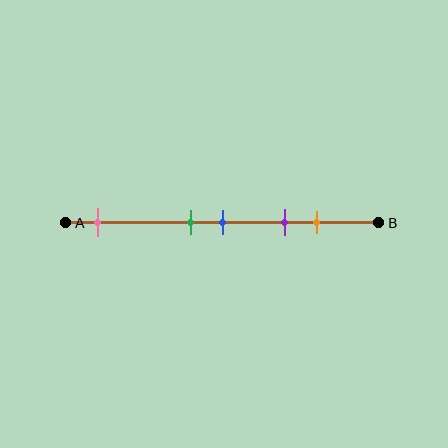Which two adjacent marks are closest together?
The green and blue marks are the closest adjacent pair.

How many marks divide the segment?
There are 5 marks dividing the segment.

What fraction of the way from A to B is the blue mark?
The blue mark is approximately 50% (0.5) of the way from A to B.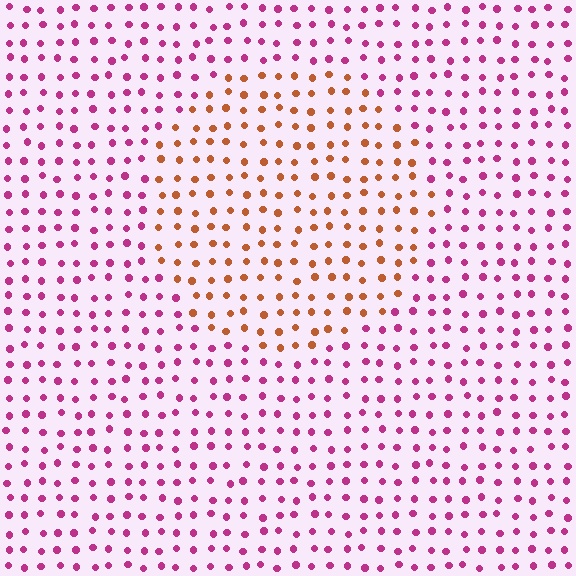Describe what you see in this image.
The image is filled with small magenta elements in a uniform arrangement. A circle-shaped region is visible where the elements are tinted to a slightly different hue, forming a subtle color boundary.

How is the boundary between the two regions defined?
The boundary is defined purely by a slight shift in hue (about 57 degrees). Spacing, size, and orientation are identical on both sides.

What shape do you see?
I see a circle.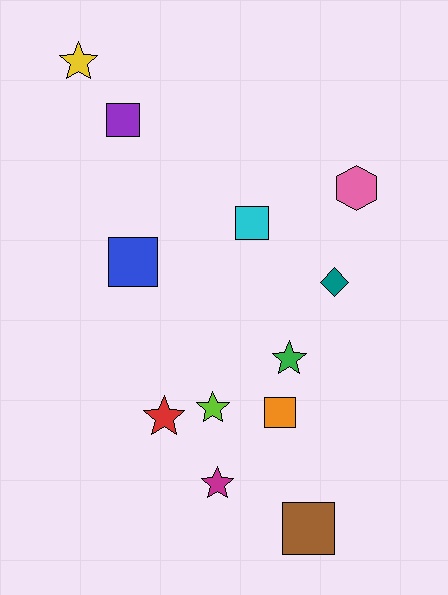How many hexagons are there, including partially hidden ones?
There is 1 hexagon.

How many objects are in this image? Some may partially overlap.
There are 12 objects.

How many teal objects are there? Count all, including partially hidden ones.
There is 1 teal object.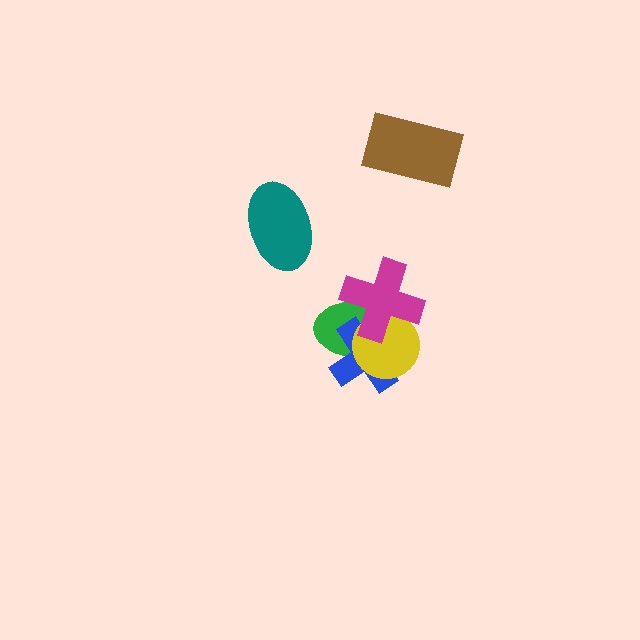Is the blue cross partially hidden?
Yes, it is partially covered by another shape.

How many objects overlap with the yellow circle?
3 objects overlap with the yellow circle.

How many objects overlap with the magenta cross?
3 objects overlap with the magenta cross.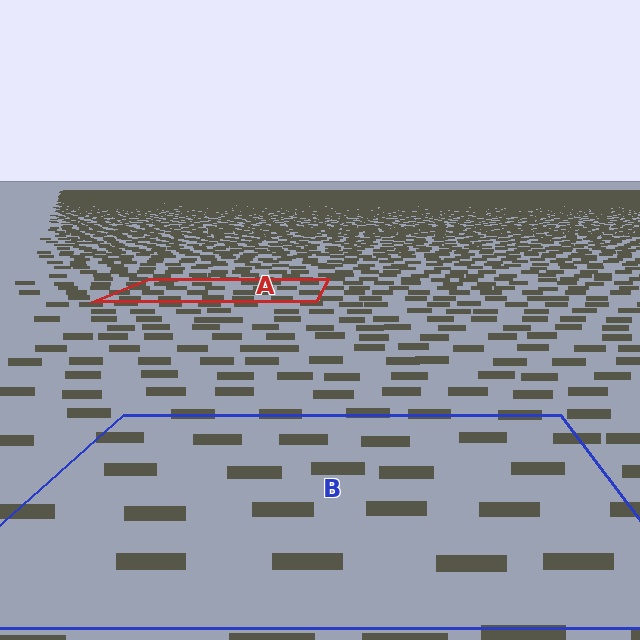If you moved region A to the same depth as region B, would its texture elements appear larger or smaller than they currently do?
They would appear larger. At a closer depth, the same texture elements are projected at a bigger on-screen size.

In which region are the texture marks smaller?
The texture marks are smaller in region A, because it is farther away.